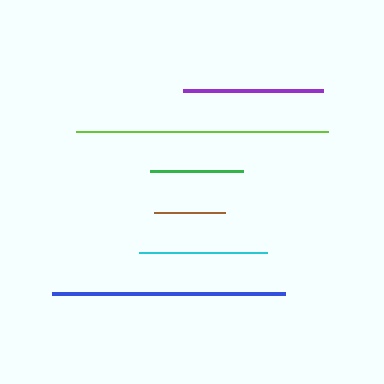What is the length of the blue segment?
The blue segment is approximately 232 pixels long.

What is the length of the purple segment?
The purple segment is approximately 140 pixels long.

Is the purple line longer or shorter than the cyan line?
The purple line is longer than the cyan line.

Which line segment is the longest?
The lime line is the longest at approximately 252 pixels.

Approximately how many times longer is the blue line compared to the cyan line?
The blue line is approximately 1.8 times the length of the cyan line.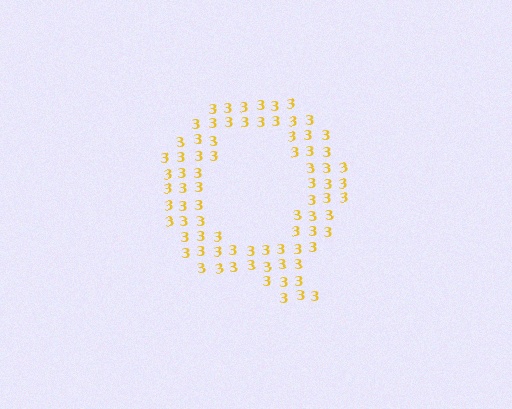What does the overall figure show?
The overall figure shows the letter Q.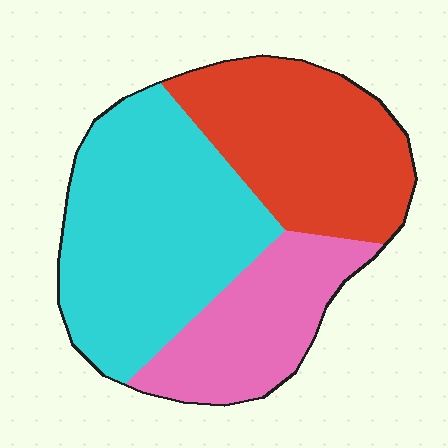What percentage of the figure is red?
Red covers roughly 35% of the figure.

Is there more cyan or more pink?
Cyan.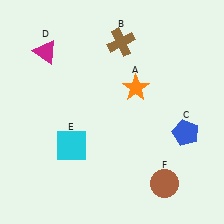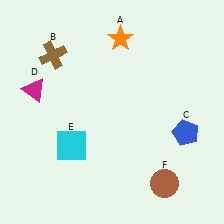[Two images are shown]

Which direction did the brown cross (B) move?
The brown cross (B) moved left.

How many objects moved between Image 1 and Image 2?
3 objects moved between the two images.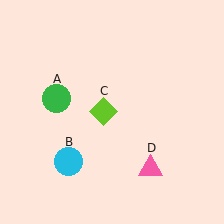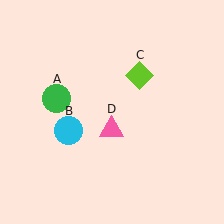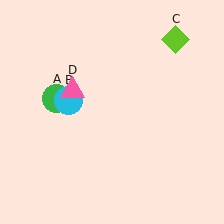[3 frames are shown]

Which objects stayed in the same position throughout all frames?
Green circle (object A) remained stationary.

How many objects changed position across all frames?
3 objects changed position: cyan circle (object B), lime diamond (object C), pink triangle (object D).